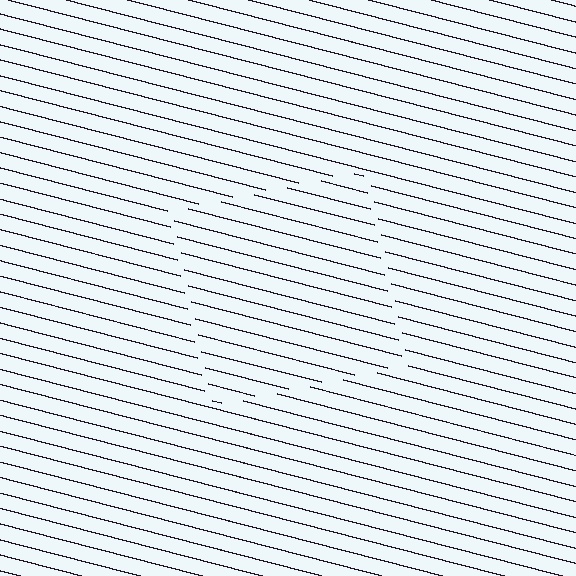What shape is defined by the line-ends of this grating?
An illusory square. The interior of the shape contains the same grating, shifted by half a period — the contour is defined by the phase discontinuity where line-ends from the inner and outer gratings abut.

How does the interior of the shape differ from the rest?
The interior of the shape contains the same grating, shifted by half a period — the contour is defined by the phase discontinuity where line-ends from the inner and outer gratings abut.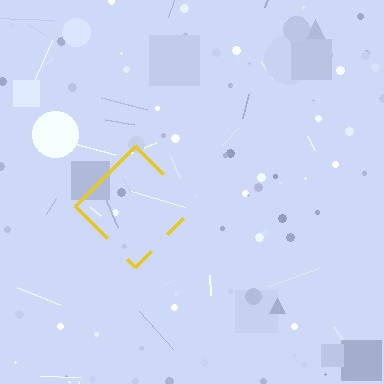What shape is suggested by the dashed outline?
The dashed outline suggests a diamond.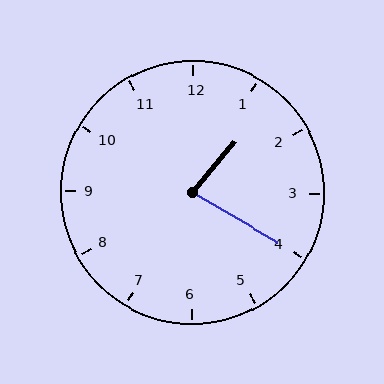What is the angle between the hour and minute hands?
Approximately 80 degrees.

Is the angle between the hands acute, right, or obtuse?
It is acute.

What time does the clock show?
1:20.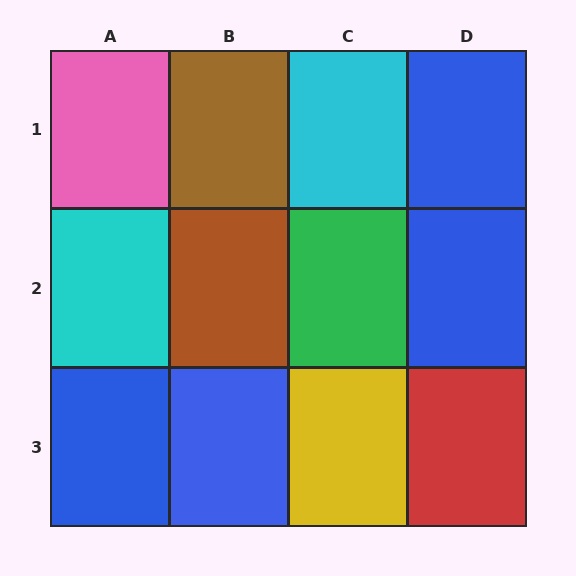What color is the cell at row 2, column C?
Green.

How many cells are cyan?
2 cells are cyan.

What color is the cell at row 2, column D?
Blue.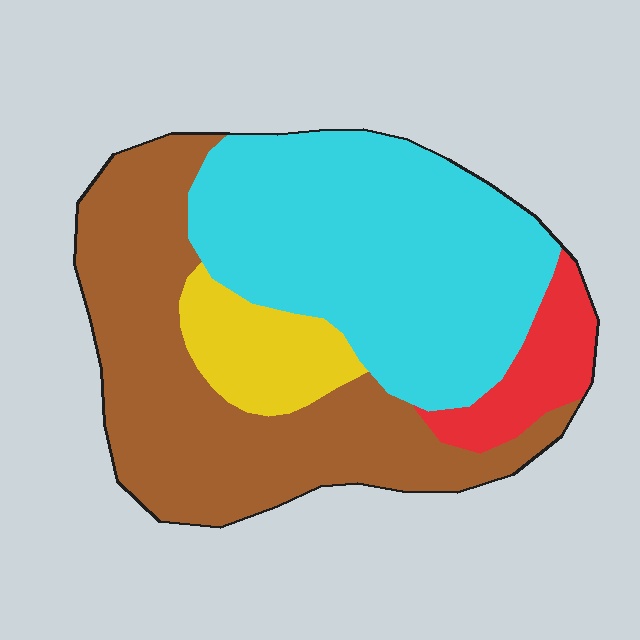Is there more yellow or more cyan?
Cyan.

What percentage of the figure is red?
Red covers roughly 10% of the figure.